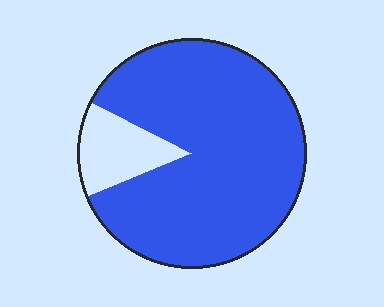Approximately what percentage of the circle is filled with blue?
Approximately 85%.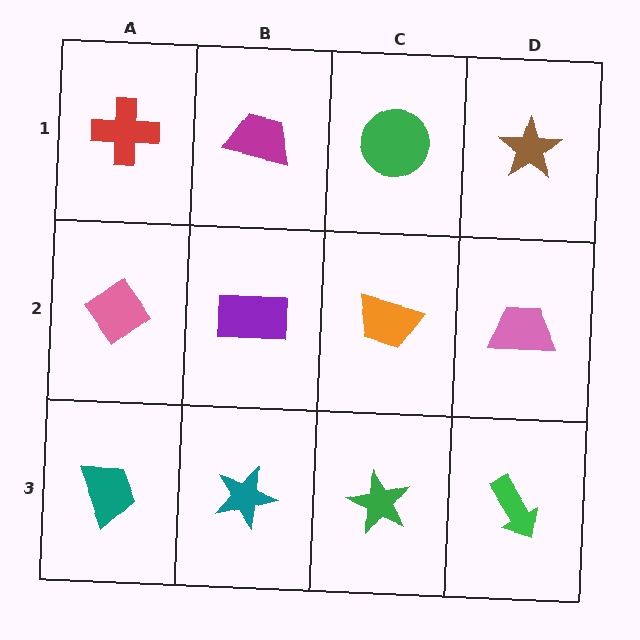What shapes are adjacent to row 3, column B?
A purple rectangle (row 2, column B), a teal trapezoid (row 3, column A), a green star (row 3, column C).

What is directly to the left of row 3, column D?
A green star.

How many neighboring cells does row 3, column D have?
2.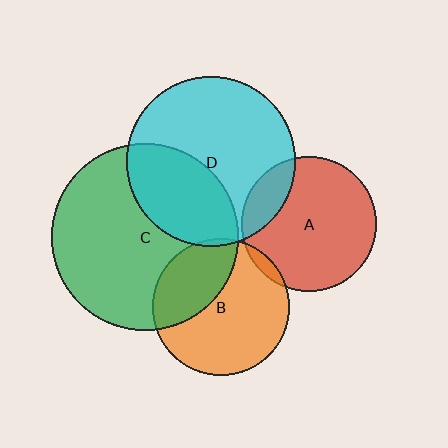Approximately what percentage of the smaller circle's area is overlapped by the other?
Approximately 35%.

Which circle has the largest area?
Circle C (green).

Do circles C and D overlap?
Yes.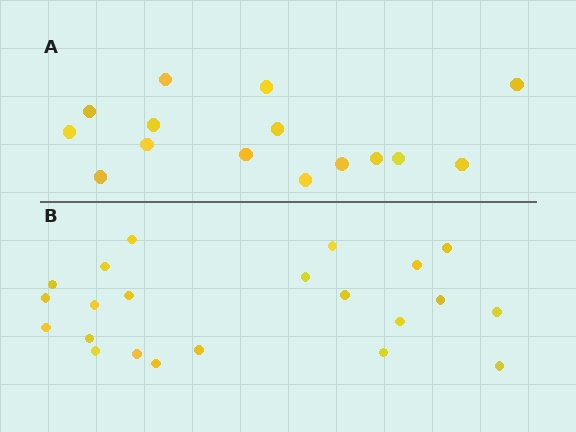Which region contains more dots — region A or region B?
Region B (the bottom region) has more dots.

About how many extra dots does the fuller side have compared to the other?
Region B has roughly 8 or so more dots than region A.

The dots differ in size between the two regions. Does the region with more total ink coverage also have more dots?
No. Region A has more total ink coverage because its dots are larger, but region B actually contains more individual dots. Total area can be misleading — the number of items is what matters here.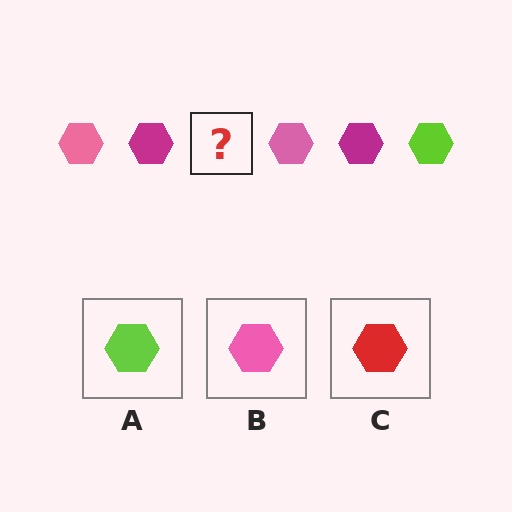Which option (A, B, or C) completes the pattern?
A.